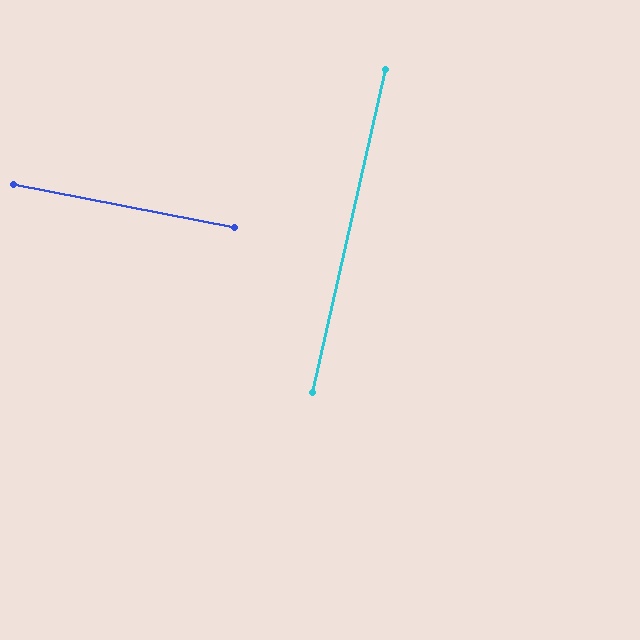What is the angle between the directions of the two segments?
Approximately 88 degrees.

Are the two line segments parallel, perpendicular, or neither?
Perpendicular — they meet at approximately 88°.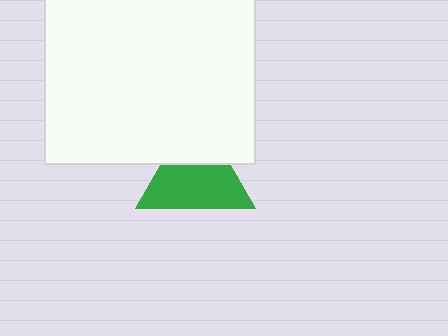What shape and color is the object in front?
The object in front is a white square.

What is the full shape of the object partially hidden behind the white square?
The partially hidden object is a green triangle.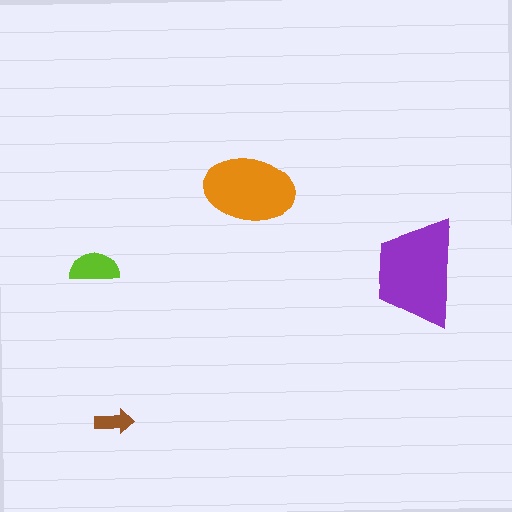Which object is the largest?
The purple trapezoid.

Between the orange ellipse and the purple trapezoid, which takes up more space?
The purple trapezoid.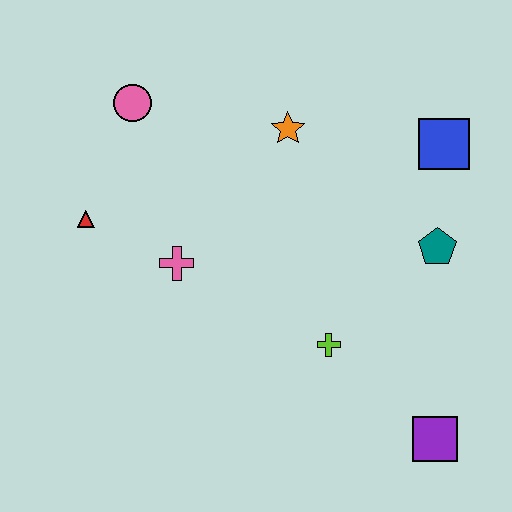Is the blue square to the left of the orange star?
No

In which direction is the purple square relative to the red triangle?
The purple square is to the right of the red triangle.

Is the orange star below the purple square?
No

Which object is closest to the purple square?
The lime cross is closest to the purple square.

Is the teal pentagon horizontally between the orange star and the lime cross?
No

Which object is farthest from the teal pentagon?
The red triangle is farthest from the teal pentagon.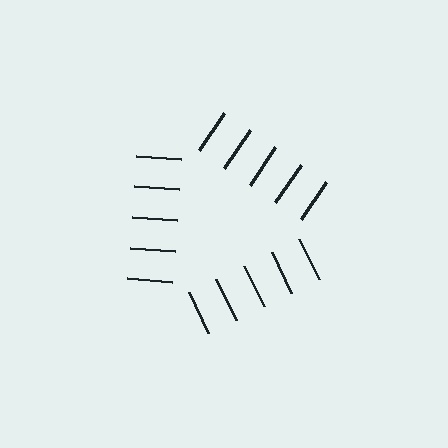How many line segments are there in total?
15 — 5 along each of the 3 edges.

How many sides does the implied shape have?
3 sides — the line-ends trace a triangle.